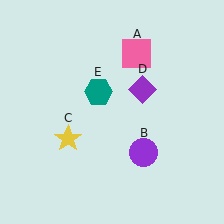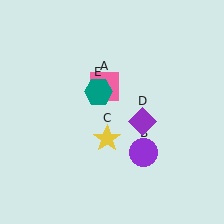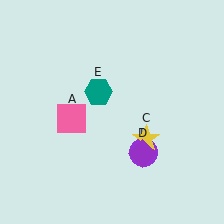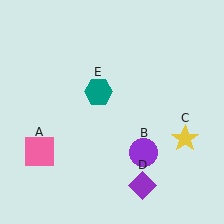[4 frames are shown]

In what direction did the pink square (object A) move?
The pink square (object A) moved down and to the left.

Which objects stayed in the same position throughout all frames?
Purple circle (object B) and teal hexagon (object E) remained stationary.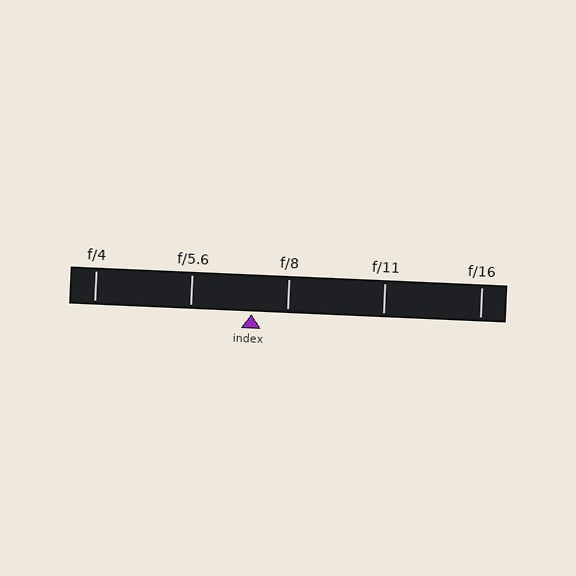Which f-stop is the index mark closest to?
The index mark is closest to f/8.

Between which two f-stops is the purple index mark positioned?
The index mark is between f/5.6 and f/8.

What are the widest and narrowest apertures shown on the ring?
The widest aperture shown is f/4 and the narrowest is f/16.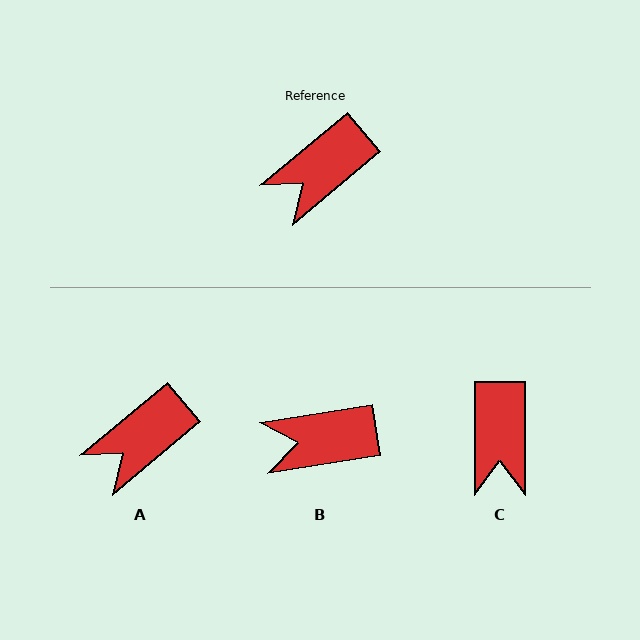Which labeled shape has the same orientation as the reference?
A.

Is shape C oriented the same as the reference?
No, it is off by about 50 degrees.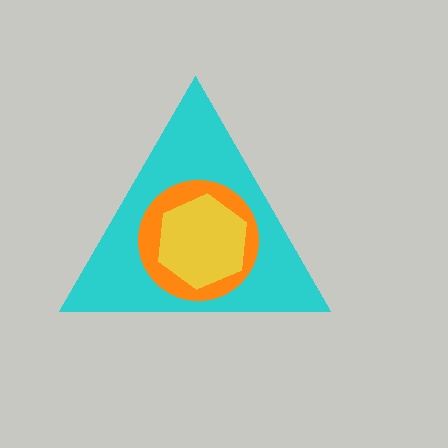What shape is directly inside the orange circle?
The yellow hexagon.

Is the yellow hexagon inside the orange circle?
Yes.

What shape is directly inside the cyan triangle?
The orange circle.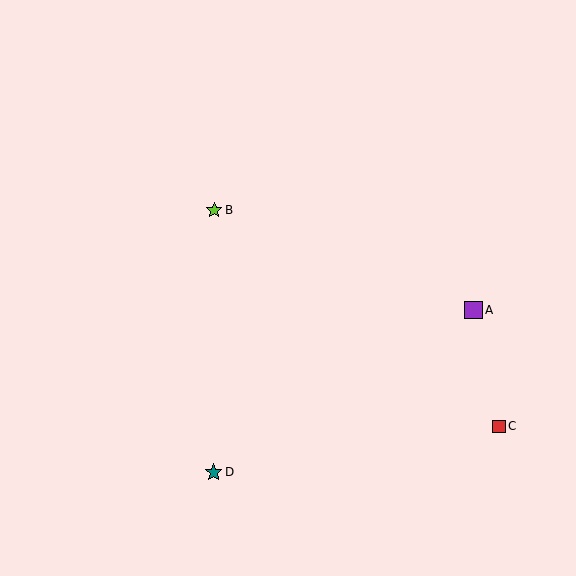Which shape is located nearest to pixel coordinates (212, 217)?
The lime star (labeled B) at (214, 210) is nearest to that location.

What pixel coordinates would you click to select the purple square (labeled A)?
Click at (473, 310) to select the purple square A.